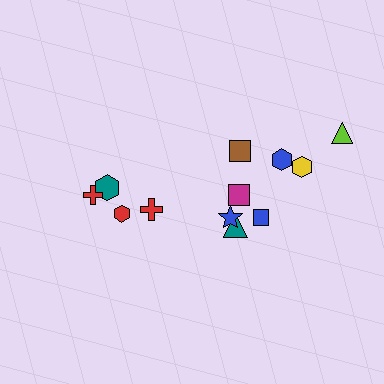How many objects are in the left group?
There are 4 objects.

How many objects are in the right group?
There are 8 objects.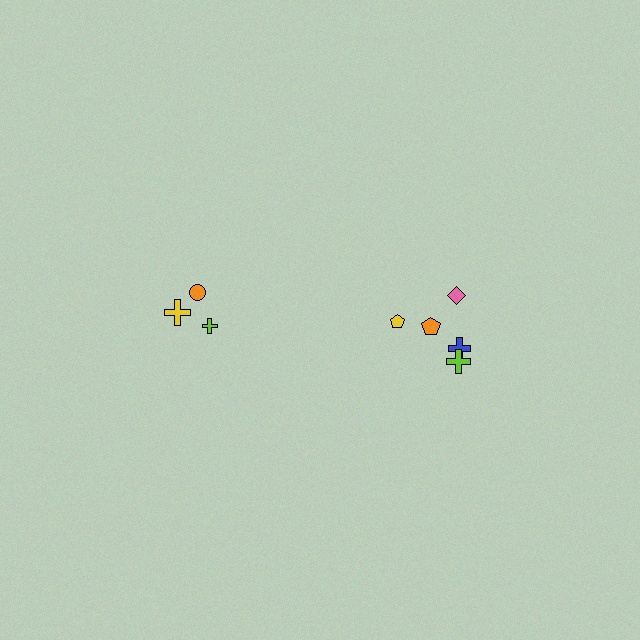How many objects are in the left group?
There are 3 objects.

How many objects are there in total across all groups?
There are 8 objects.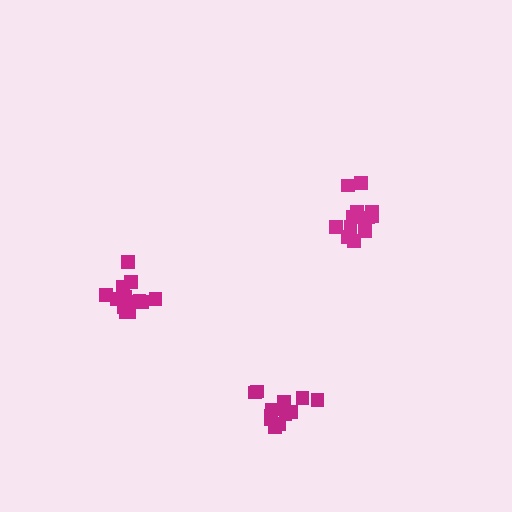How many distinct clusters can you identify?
There are 3 distinct clusters.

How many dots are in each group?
Group 1: 13 dots, Group 2: 12 dots, Group 3: 13 dots (38 total).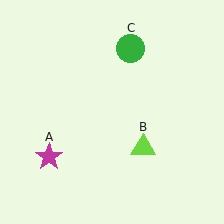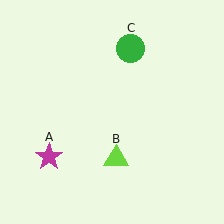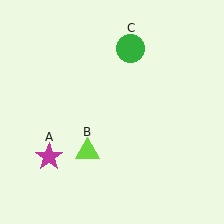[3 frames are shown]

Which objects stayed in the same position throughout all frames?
Magenta star (object A) and green circle (object C) remained stationary.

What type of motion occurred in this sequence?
The lime triangle (object B) rotated clockwise around the center of the scene.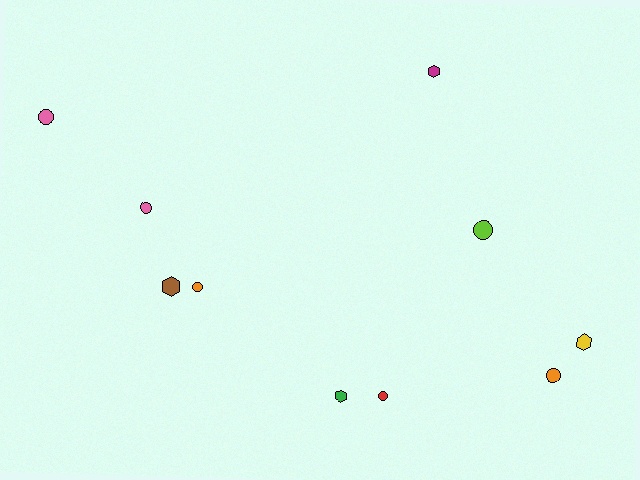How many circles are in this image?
There are 6 circles.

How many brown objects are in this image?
There is 1 brown object.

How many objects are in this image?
There are 10 objects.